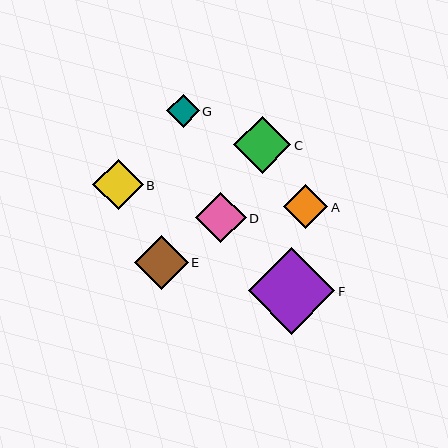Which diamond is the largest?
Diamond F is the largest with a size of approximately 86 pixels.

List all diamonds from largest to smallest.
From largest to smallest: F, C, E, B, D, A, G.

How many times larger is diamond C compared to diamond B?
Diamond C is approximately 1.1 times the size of diamond B.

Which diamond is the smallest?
Diamond G is the smallest with a size of approximately 33 pixels.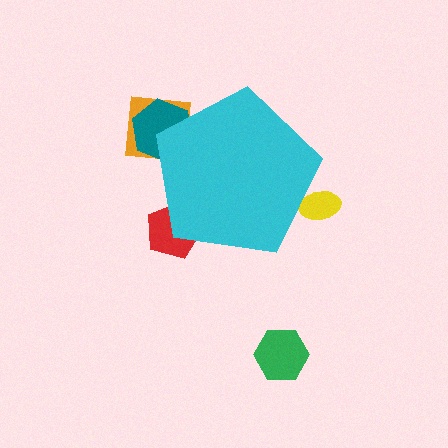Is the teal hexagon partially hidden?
Yes, the teal hexagon is partially hidden behind the cyan pentagon.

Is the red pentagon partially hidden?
Yes, the red pentagon is partially hidden behind the cyan pentagon.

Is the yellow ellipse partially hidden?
Yes, the yellow ellipse is partially hidden behind the cyan pentagon.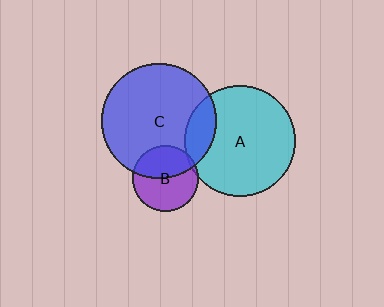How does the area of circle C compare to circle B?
Approximately 3.0 times.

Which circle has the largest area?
Circle C (blue).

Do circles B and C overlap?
Yes.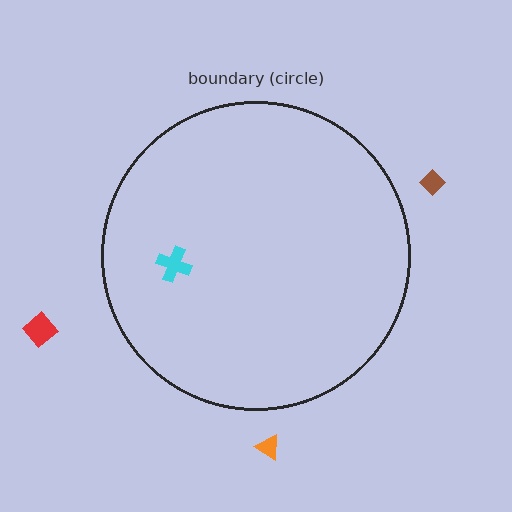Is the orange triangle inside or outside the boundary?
Outside.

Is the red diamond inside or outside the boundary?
Outside.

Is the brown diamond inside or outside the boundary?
Outside.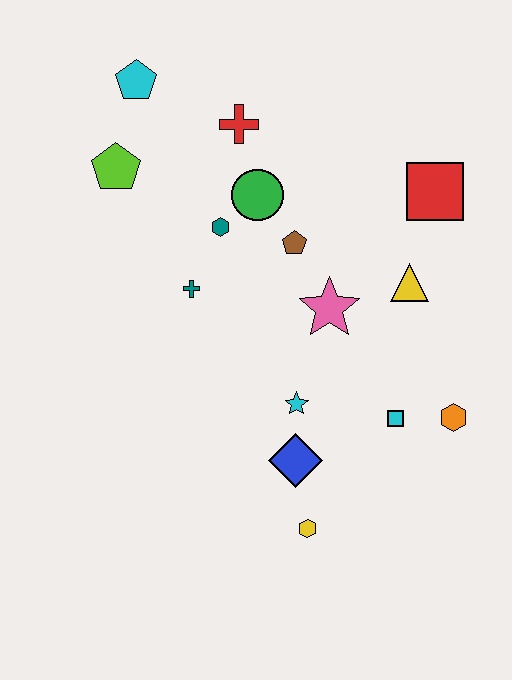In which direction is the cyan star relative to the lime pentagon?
The cyan star is below the lime pentagon.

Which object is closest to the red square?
The yellow triangle is closest to the red square.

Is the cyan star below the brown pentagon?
Yes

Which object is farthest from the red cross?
The yellow hexagon is farthest from the red cross.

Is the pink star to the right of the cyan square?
No